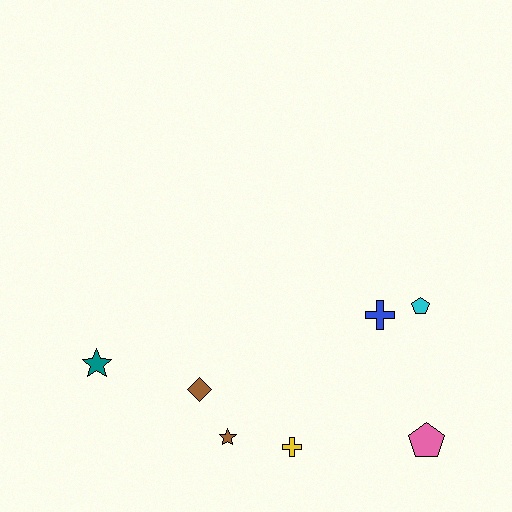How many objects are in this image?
There are 7 objects.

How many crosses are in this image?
There are 2 crosses.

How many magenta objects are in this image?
There are no magenta objects.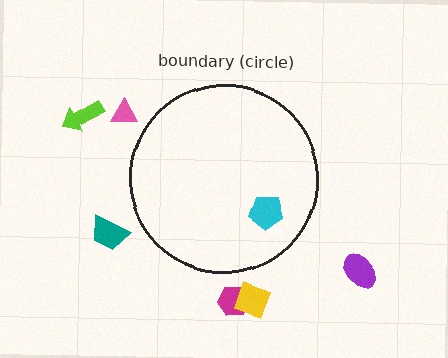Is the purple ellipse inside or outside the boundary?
Outside.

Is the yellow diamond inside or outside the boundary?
Outside.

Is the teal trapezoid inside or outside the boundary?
Outside.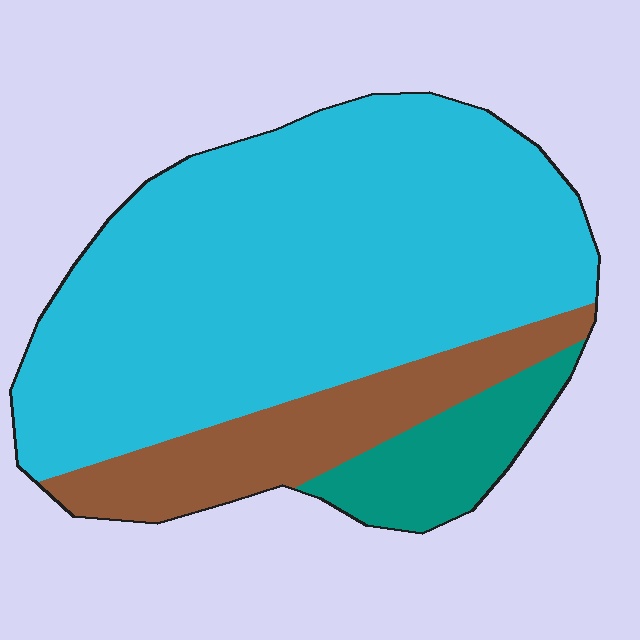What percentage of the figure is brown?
Brown covers about 20% of the figure.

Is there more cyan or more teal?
Cyan.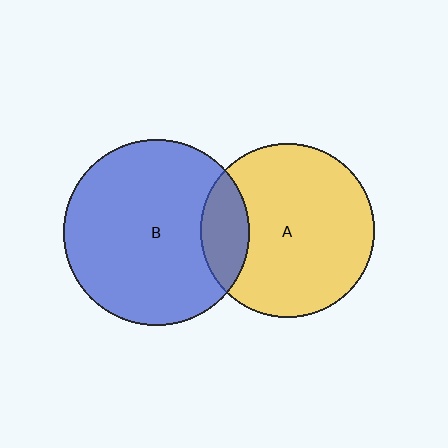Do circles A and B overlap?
Yes.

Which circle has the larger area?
Circle B (blue).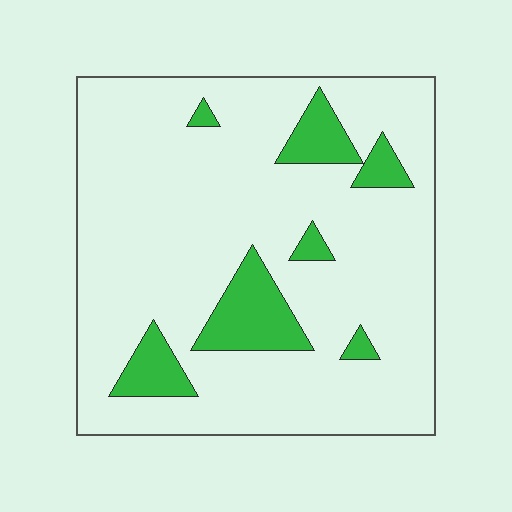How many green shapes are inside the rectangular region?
7.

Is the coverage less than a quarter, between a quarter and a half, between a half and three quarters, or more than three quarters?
Less than a quarter.